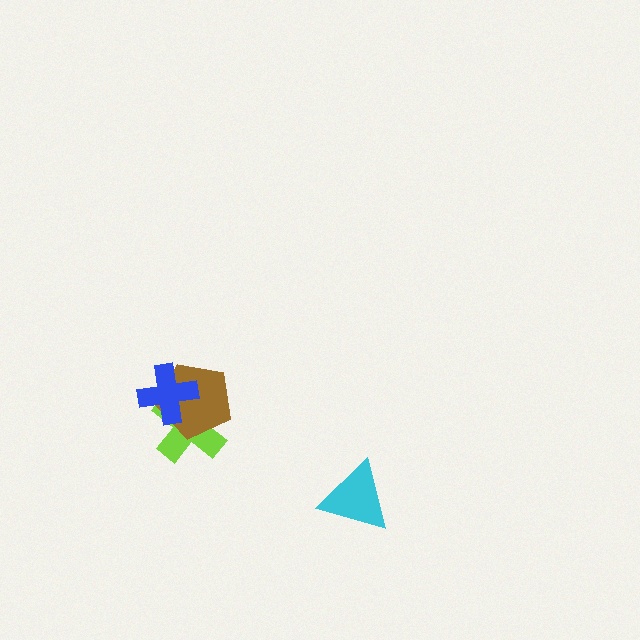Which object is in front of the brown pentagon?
The blue cross is in front of the brown pentagon.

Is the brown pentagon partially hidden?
Yes, it is partially covered by another shape.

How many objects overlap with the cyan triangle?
0 objects overlap with the cyan triangle.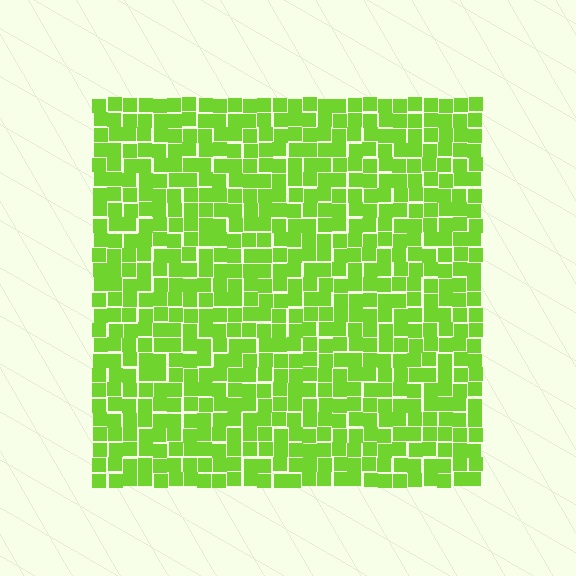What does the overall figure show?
The overall figure shows a square.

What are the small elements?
The small elements are squares.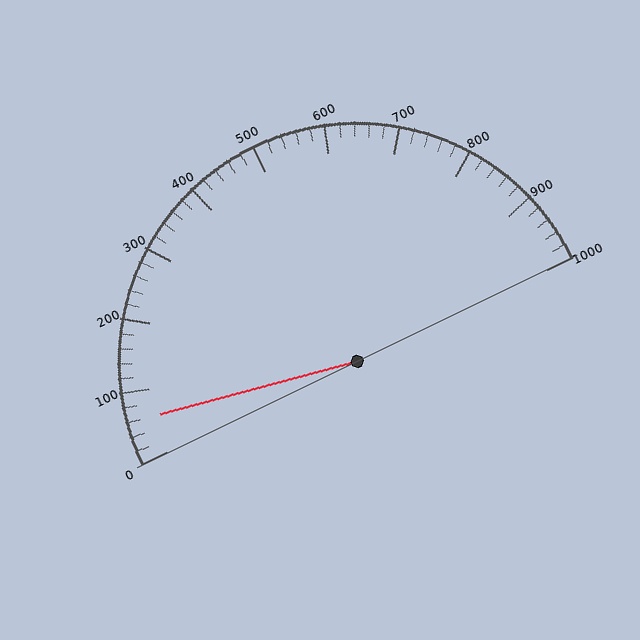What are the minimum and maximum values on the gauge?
The gauge ranges from 0 to 1000.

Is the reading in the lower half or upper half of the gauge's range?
The reading is in the lower half of the range (0 to 1000).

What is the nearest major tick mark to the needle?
The nearest major tick mark is 100.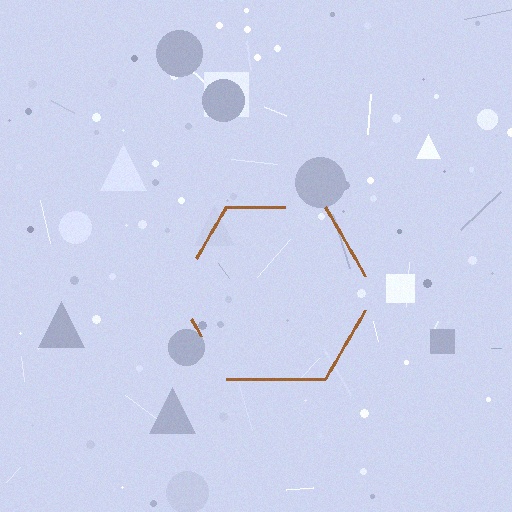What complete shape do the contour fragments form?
The contour fragments form a hexagon.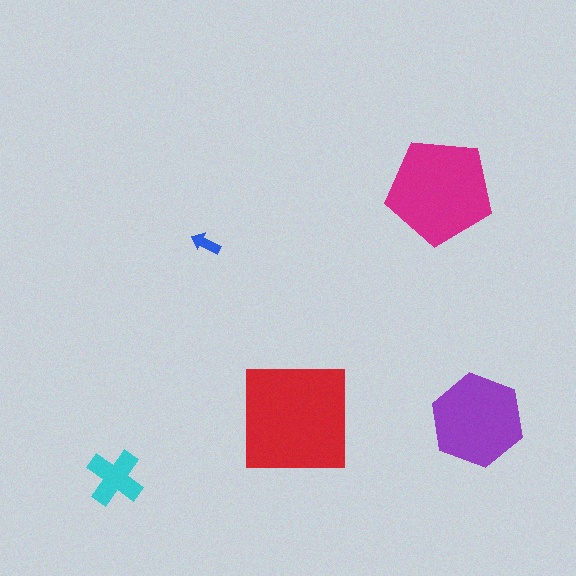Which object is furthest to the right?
The purple hexagon is rightmost.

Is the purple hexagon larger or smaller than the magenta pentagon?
Smaller.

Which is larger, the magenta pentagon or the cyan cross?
The magenta pentagon.